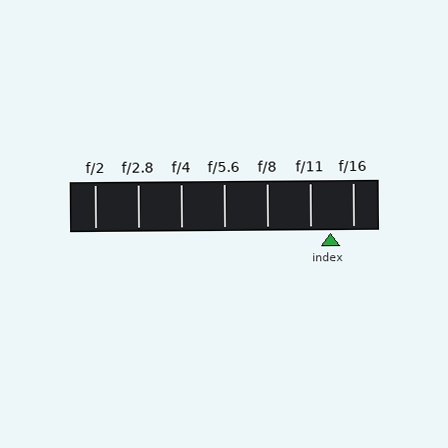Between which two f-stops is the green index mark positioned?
The index mark is between f/11 and f/16.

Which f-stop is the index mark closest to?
The index mark is closest to f/11.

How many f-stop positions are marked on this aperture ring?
There are 7 f-stop positions marked.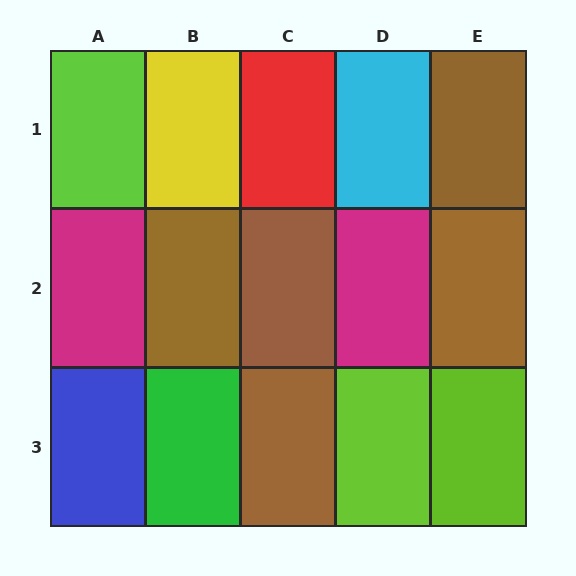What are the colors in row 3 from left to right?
Blue, green, brown, lime, lime.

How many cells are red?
1 cell is red.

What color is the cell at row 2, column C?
Brown.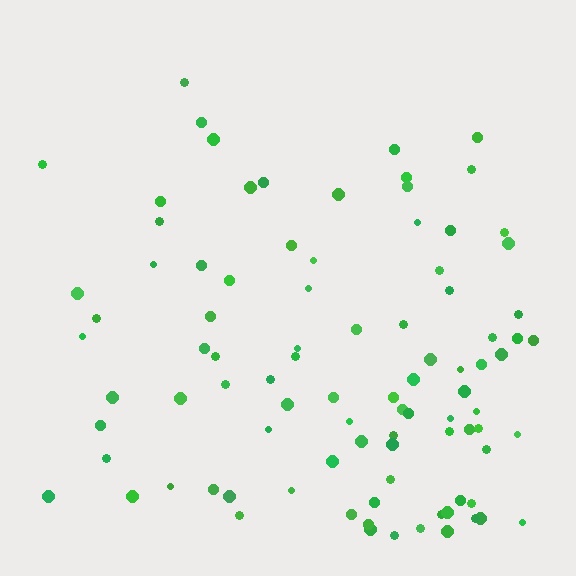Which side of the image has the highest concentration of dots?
The bottom.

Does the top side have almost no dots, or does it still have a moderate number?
Still a moderate number, just noticeably fewer than the bottom.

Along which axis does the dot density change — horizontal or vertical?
Vertical.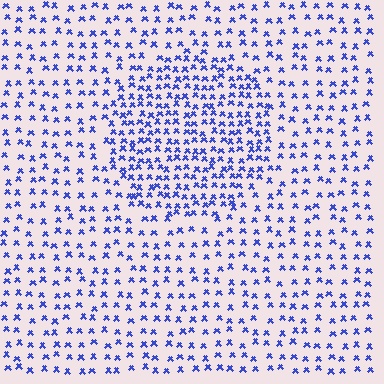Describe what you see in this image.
The image contains small blue elements arranged at two different densities. A circle-shaped region is visible where the elements are more densely packed than the surrounding area.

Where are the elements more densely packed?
The elements are more densely packed inside the circle boundary.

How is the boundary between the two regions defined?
The boundary is defined by a change in element density (approximately 1.9x ratio). All elements are the same color, size, and shape.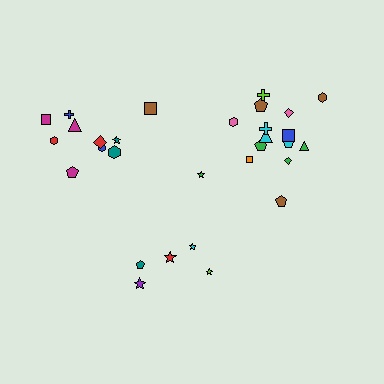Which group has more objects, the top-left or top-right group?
The top-right group.